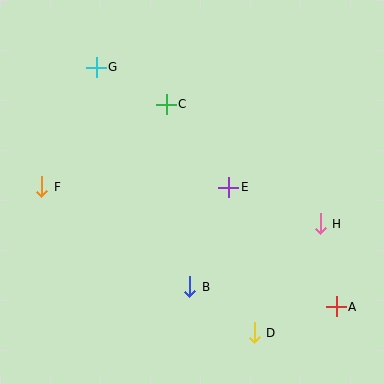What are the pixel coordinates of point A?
Point A is at (336, 307).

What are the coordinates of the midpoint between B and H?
The midpoint between B and H is at (255, 255).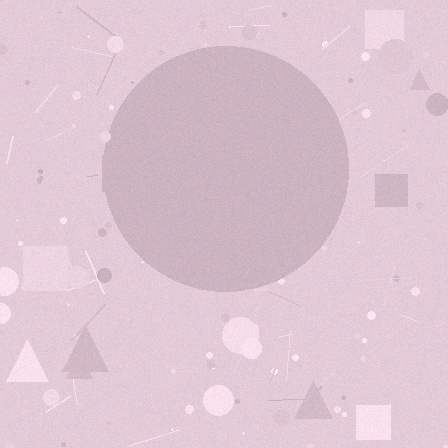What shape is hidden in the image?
A circle is hidden in the image.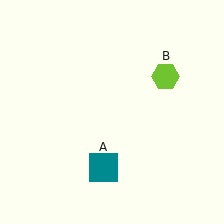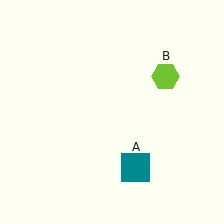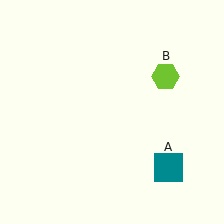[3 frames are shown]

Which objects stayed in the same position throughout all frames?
Lime hexagon (object B) remained stationary.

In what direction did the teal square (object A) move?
The teal square (object A) moved right.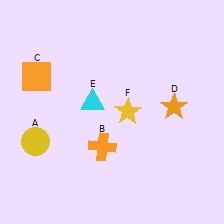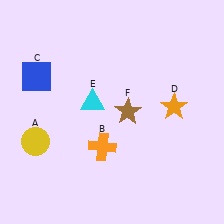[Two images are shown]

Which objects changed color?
C changed from orange to blue. F changed from yellow to brown.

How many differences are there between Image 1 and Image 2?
There are 2 differences between the two images.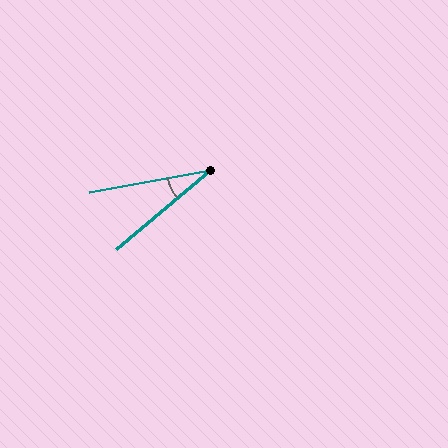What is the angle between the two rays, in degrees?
Approximately 30 degrees.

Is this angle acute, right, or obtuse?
It is acute.